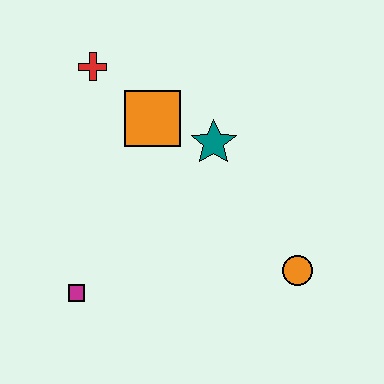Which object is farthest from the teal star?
The magenta square is farthest from the teal star.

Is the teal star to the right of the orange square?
Yes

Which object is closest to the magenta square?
The orange square is closest to the magenta square.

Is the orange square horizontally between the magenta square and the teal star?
Yes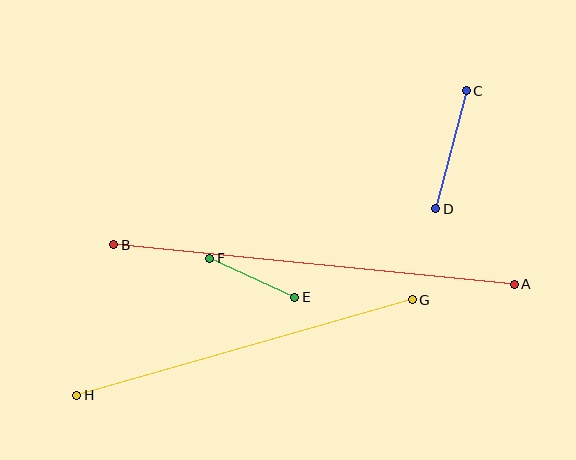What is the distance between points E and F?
The distance is approximately 93 pixels.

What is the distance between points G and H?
The distance is approximately 349 pixels.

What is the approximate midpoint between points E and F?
The midpoint is at approximately (252, 278) pixels.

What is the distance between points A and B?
The distance is approximately 402 pixels.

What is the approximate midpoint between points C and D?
The midpoint is at approximately (451, 150) pixels.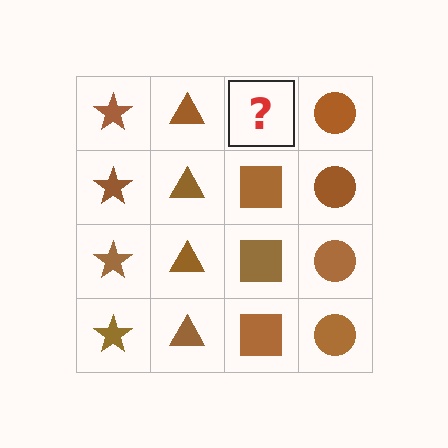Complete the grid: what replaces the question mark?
The question mark should be replaced with a brown square.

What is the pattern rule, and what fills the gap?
The rule is that each column has a consistent shape. The gap should be filled with a brown square.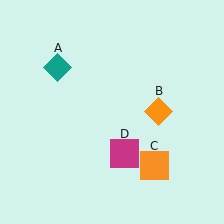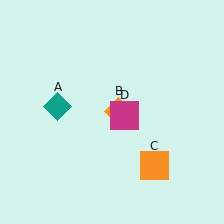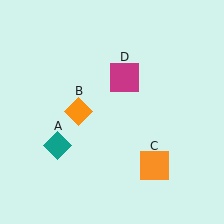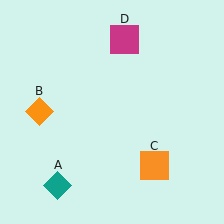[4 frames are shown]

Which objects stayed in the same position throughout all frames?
Orange square (object C) remained stationary.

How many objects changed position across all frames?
3 objects changed position: teal diamond (object A), orange diamond (object B), magenta square (object D).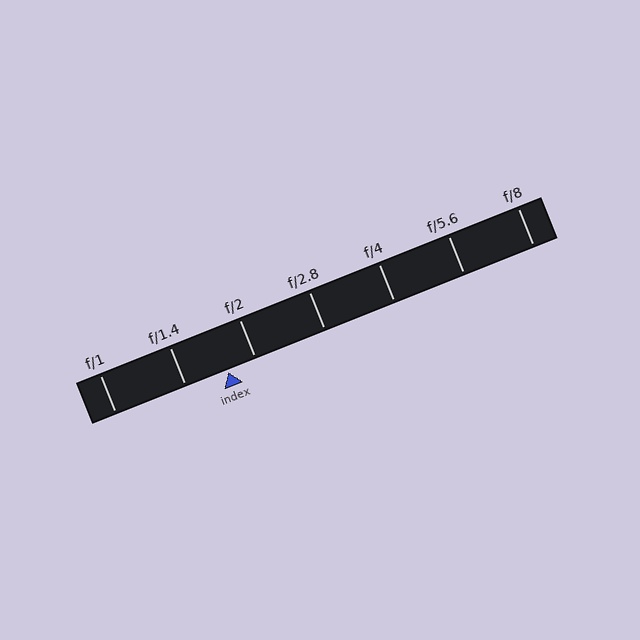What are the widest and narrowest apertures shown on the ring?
The widest aperture shown is f/1 and the narrowest is f/8.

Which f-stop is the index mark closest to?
The index mark is closest to f/2.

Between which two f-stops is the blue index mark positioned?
The index mark is between f/1.4 and f/2.